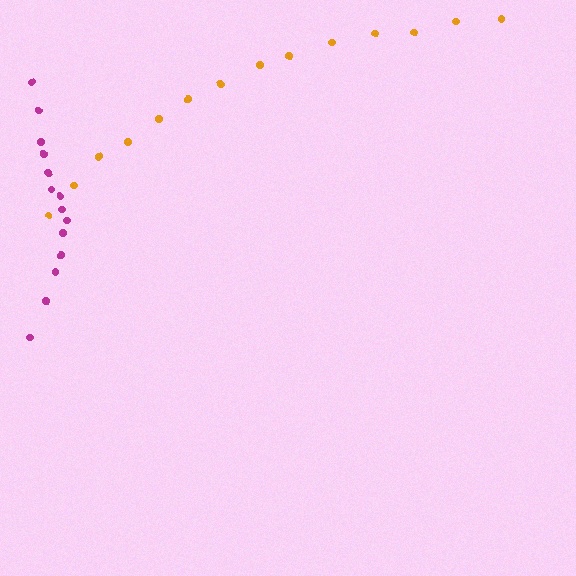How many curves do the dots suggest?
There are 2 distinct paths.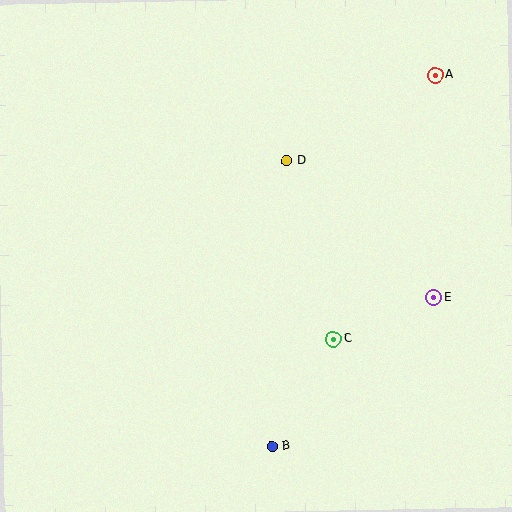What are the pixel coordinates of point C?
Point C is at (333, 339).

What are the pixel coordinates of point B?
Point B is at (272, 446).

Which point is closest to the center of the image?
Point D at (287, 161) is closest to the center.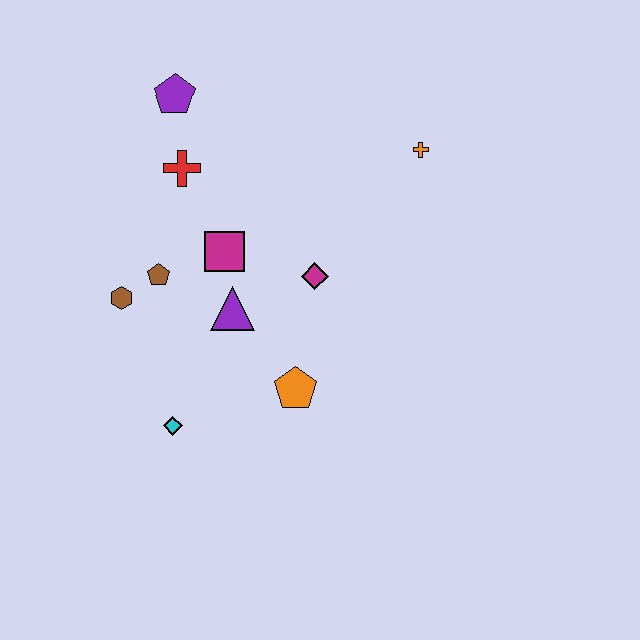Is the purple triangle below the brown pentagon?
Yes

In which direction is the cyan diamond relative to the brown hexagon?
The cyan diamond is below the brown hexagon.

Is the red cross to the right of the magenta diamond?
No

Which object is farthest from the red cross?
The cyan diamond is farthest from the red cross.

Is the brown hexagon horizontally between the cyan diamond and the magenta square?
No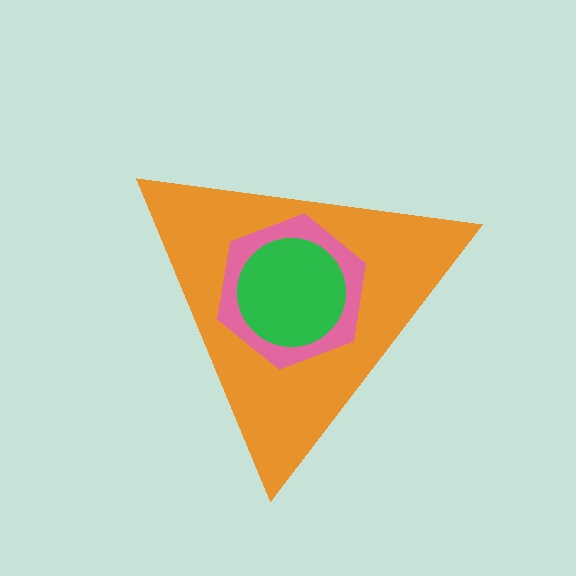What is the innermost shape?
The green circle.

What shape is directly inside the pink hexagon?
The green circle.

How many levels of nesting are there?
3.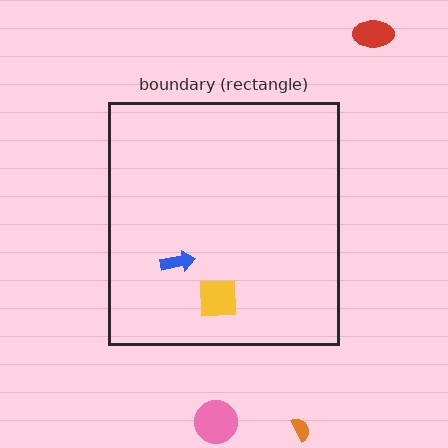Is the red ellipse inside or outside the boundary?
Outside.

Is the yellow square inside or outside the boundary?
Inside.